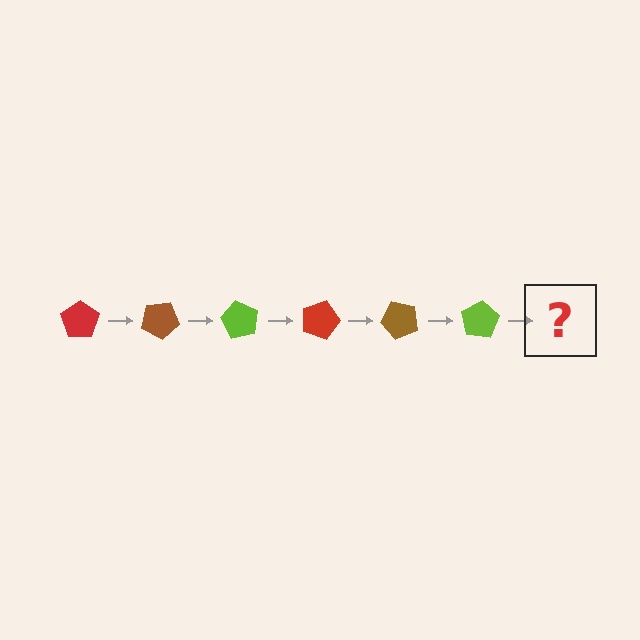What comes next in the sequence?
The next element should be a red pentagon, rotated 180 degrees from the start.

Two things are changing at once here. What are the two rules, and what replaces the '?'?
The two rules are that it rotates 30 degrees each step and the color cycles through red, brown, and lime. The '?' should be a red pentagon, rotated 180 degrees from the start.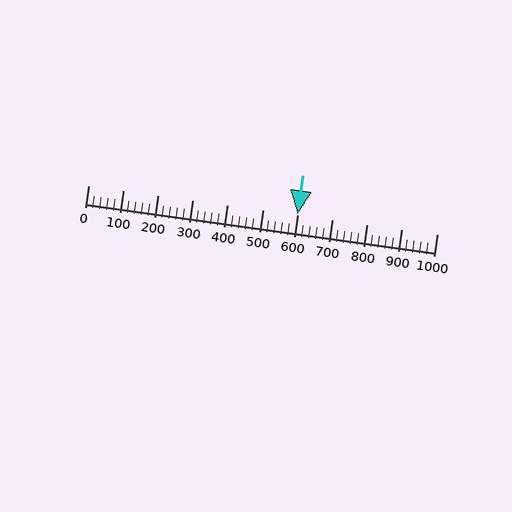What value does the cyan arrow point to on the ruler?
The cyan arrow points to approximately 600.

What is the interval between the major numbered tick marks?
The major tick marks are spaced 100 units apart.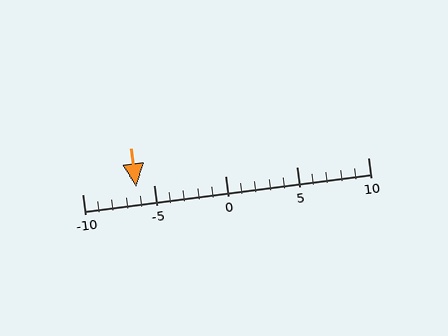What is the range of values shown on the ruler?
The ruler shows values from -10 to 10.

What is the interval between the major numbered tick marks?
The major tick marks are spaced 5 units apart.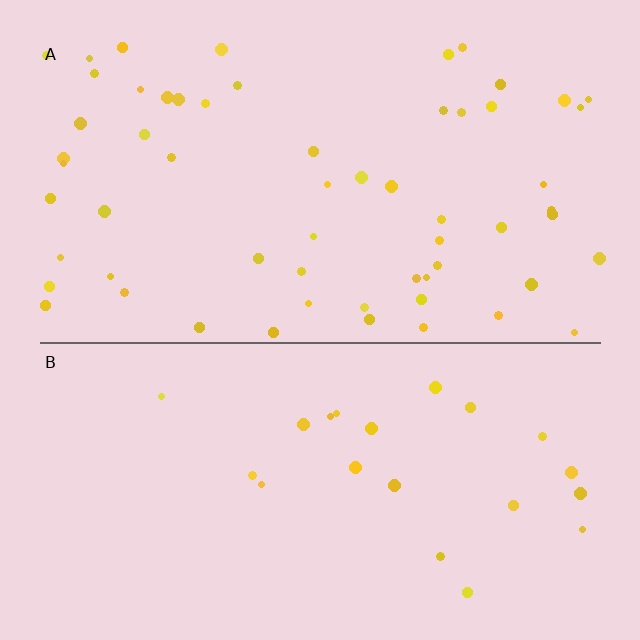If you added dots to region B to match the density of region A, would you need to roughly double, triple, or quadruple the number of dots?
Approximately triple.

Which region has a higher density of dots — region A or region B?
A (the top).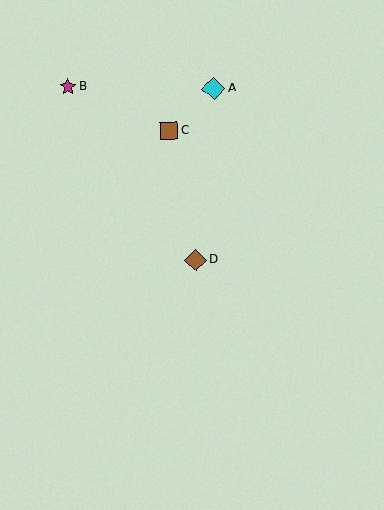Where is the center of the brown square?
The center of the brown square is at (169, 131).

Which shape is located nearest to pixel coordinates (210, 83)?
The cyan diamond (labeled A) at (214, 89) is nearest to that location.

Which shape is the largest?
The cyan diamond (labeled A) is the largest.